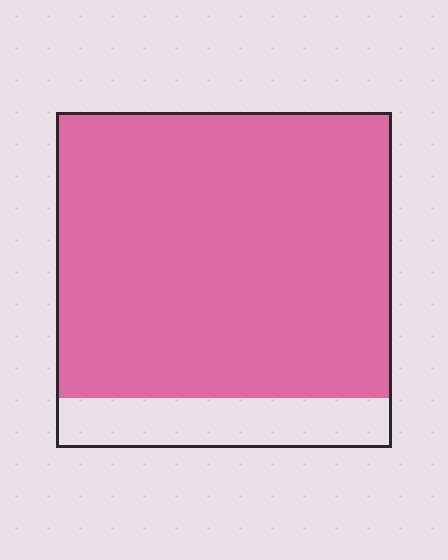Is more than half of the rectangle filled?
Yes.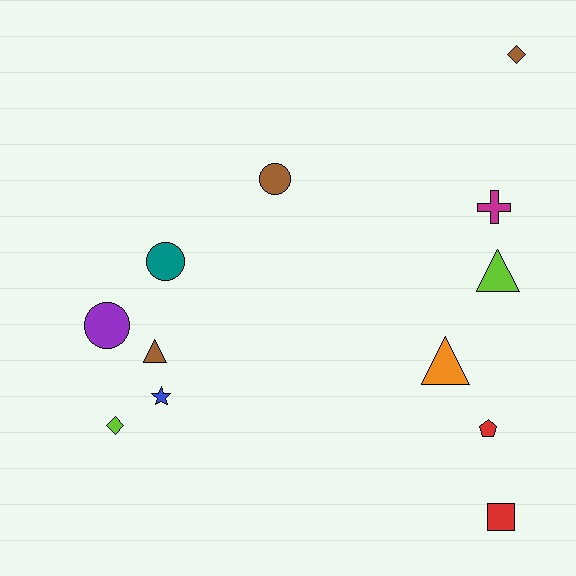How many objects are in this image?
There are 12 objects.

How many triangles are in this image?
There are 3 triangles.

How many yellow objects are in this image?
There are no yellow objects.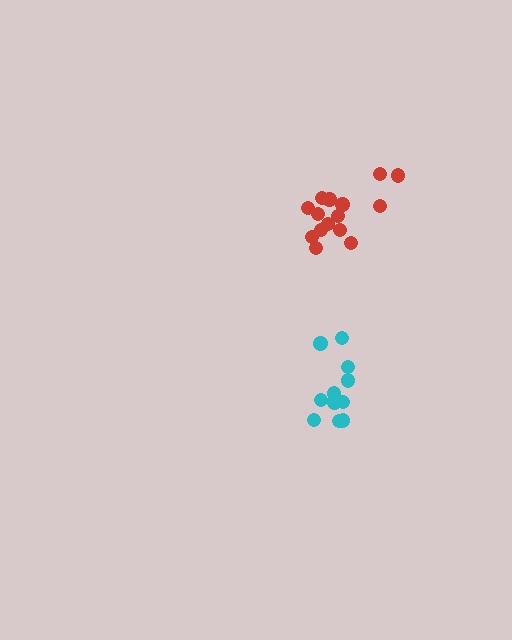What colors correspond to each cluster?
The clusters are colored: cyan, red.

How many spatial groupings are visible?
There are 2 spatial groupings.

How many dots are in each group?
Group 1: 11 dots, Group 2: 15 dots (26 total).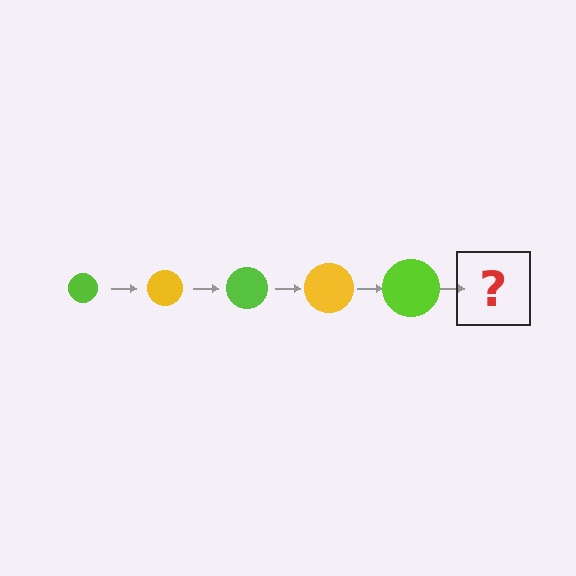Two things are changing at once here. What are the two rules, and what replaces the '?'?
The two rules are that the circle grows larger each step and the color cycles through lime and yellow. The '?' should be a yellow circle, larger than the previous one.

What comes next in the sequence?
The next element should be a yellow circle, larger than the previous one.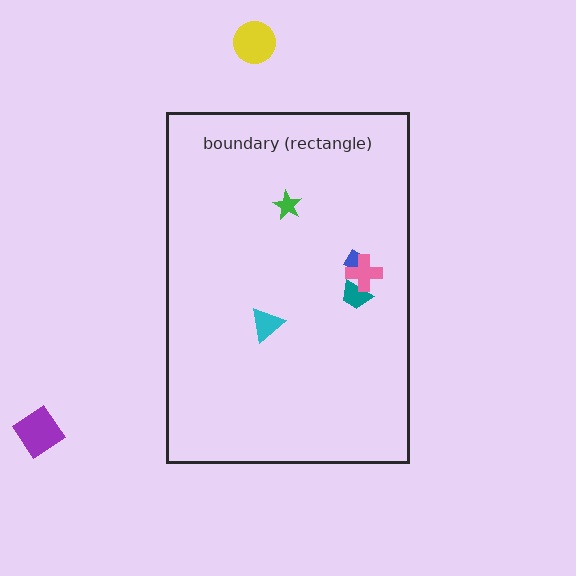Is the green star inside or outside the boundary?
Inside.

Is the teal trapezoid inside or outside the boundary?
Inside.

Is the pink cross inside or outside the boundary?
Inside.